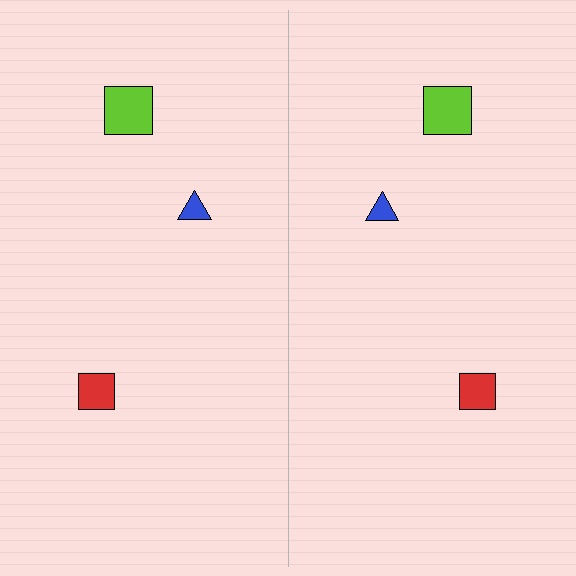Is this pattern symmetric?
Yes, this pattern has bilateral (reflection) symmetry.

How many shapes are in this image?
There are 6 shapes in this image.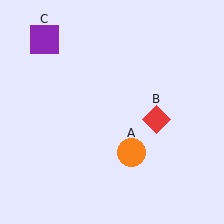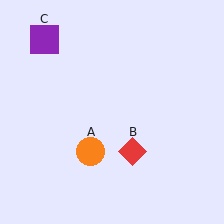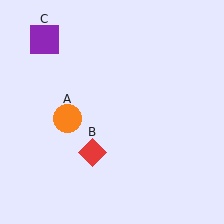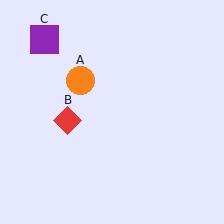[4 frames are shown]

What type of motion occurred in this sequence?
The orange circle (object A), red diamond (object B) rotated clockwise around the center of the scene.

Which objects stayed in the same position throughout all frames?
Purple square (object C) remained stationary.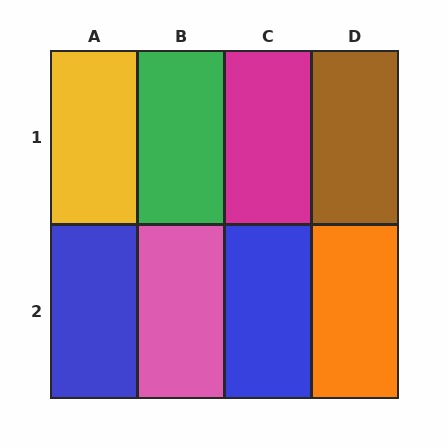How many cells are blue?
2 cells are blue.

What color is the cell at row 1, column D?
Brown.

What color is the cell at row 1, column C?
Magenta.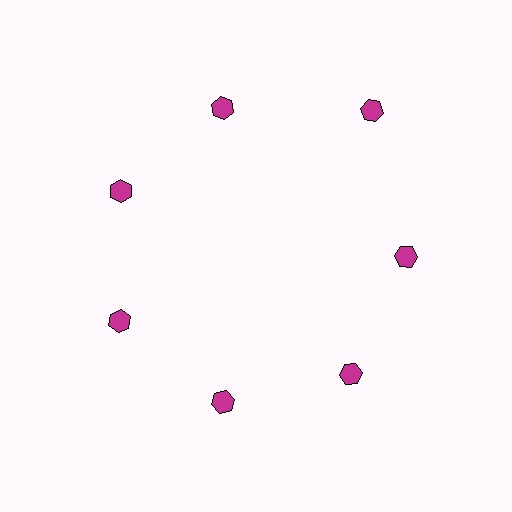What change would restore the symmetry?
The symmetry would be restored by moving it inward, back onto the ring so that all 7 hexagons sit at equal angles and equal distance from the center.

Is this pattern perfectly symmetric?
No. The 7 magenta hexagons are arranged in a ring, but one element near the 1 o'clock position is pushed outward from the center, breaking the 7-fold rotational symmetry.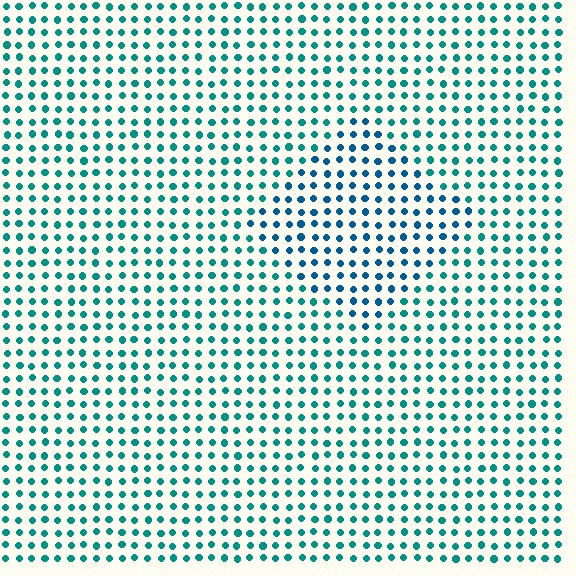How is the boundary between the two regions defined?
The boundary is defined purely by a slight shift in hue (about 29 degrees). Spacing, size, and orientation are identical on both sides.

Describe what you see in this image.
The image is filled with small teal elements in a uniform arrangement. A diamond-shaped region is visible where the elements are tinted to a slightly different hue, forming a subtle color boundary.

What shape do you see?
I see a diamond.